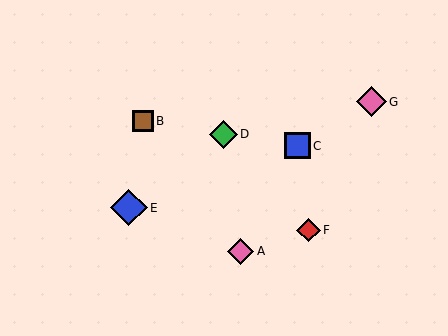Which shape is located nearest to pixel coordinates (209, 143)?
The green diamond (labeled D) at (223, 134) is nearest to that location.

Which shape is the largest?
The blue diamond (labeled E) is the largest.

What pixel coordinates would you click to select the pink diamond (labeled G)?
Click at (372, 102) to select the pink diamond G.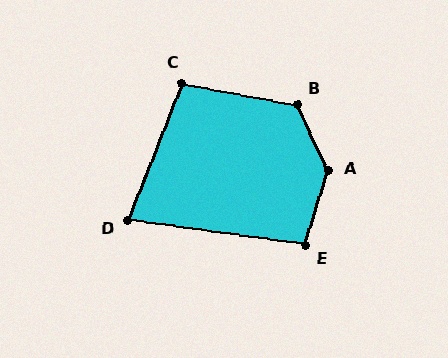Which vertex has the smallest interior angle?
D, at approximately 77 degrees.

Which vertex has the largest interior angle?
A, at approximately 138 degrees.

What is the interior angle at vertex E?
Approximately 99 degrees (obtuse).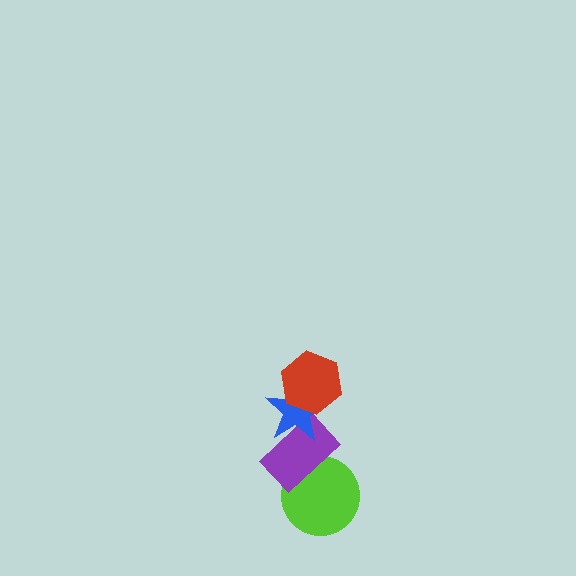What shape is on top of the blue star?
The red hexagon is on top of the blue star.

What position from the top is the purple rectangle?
The purple rectangle is 3rd from the top.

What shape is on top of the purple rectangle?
The blue star is on top of the purple rectangle.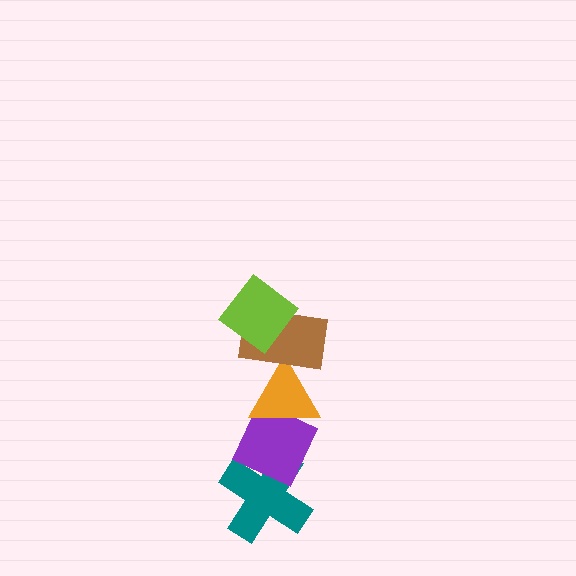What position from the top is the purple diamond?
The purple diamond is 4th from the top.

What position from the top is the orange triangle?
The orange triangle is 3rd from the top.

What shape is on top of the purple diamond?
The orange triangle is on top of the purple diamond.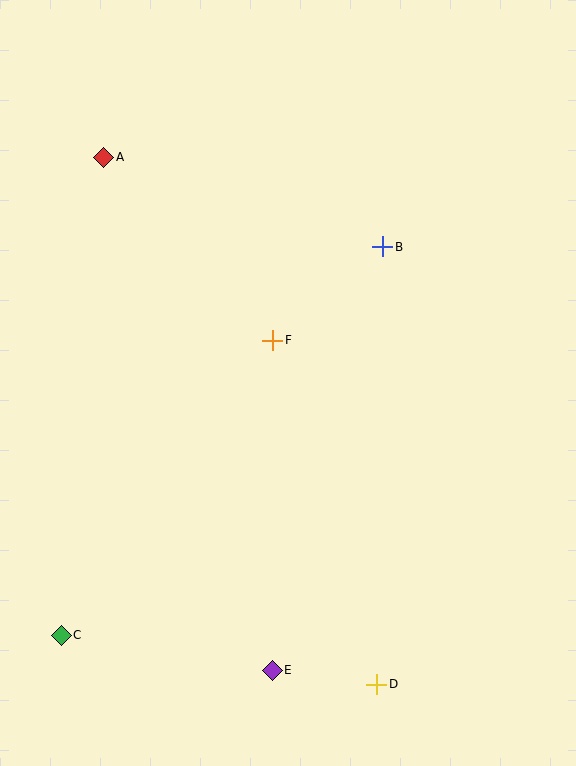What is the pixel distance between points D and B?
The distance between D and B is 438 pixels.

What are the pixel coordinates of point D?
Point D is at (377, 684).